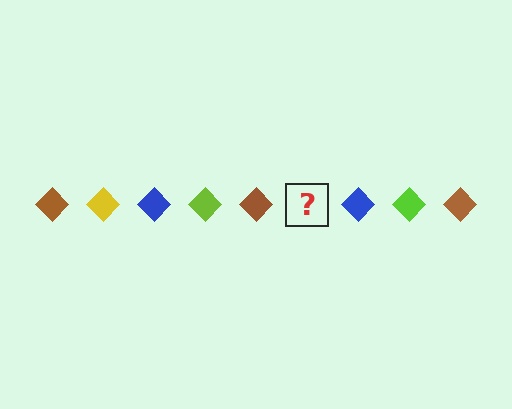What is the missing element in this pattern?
The missing element is a yellow diamond.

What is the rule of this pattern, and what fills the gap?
The rule is that the pattern cycles through brown, yellow, blue, lime diamonds. The gap should be filled with a yellow diamond.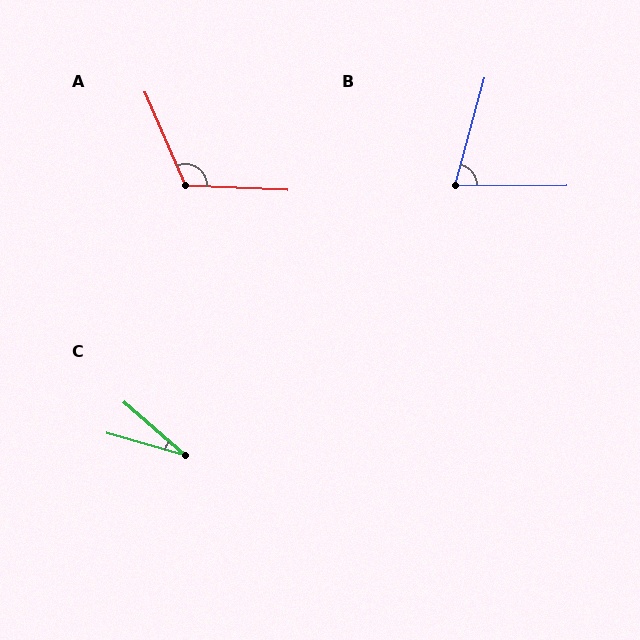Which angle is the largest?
A, at approximately 116 degrees.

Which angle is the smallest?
C, at approximately 25 degrees.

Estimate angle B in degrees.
Approximately 74 degrees.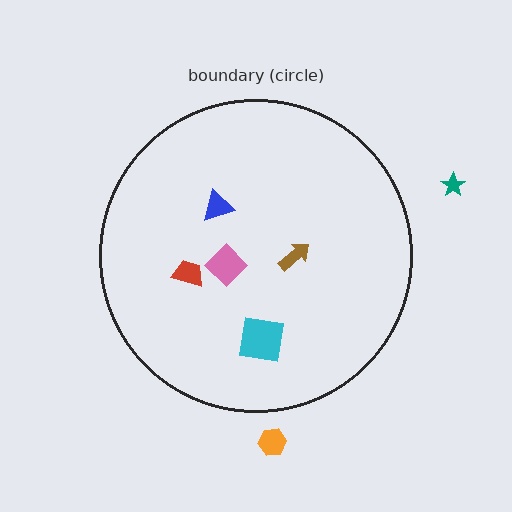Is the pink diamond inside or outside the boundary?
Inside.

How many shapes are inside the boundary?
5 inside, 2 outside.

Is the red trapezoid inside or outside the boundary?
Inside.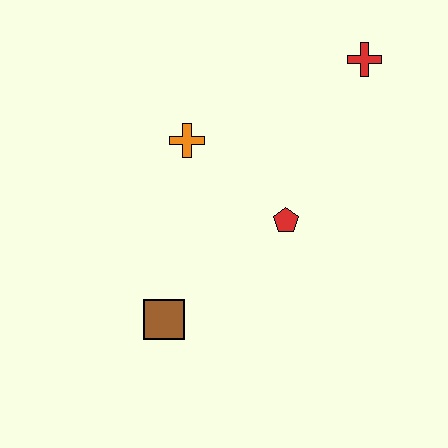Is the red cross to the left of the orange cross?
No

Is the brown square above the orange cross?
No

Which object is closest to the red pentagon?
The orange cross is closest to the red pentagon.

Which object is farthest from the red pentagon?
The red cross is farthest from the red pentagon.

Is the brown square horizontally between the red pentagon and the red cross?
No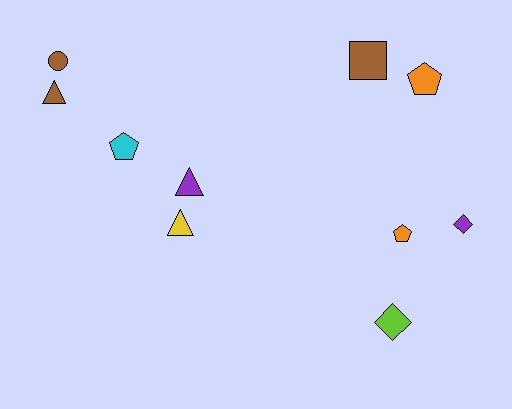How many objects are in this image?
There are 10 objects.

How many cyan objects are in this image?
There is 1 cyan object.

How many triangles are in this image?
There are 3 triangles.